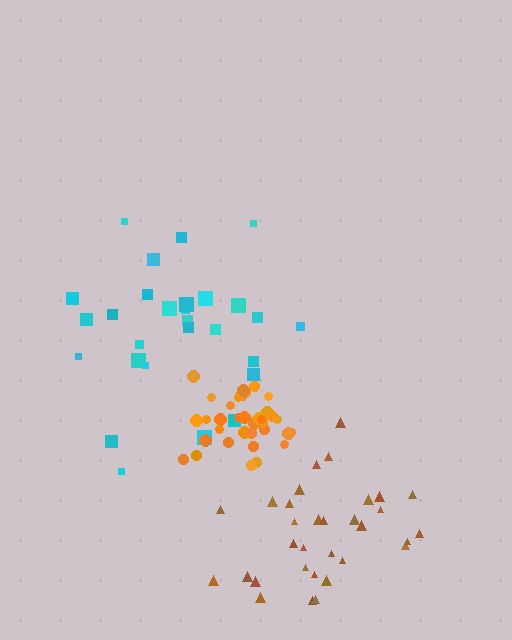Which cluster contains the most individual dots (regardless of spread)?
Orange (35).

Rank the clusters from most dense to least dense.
orange, brown, cyan.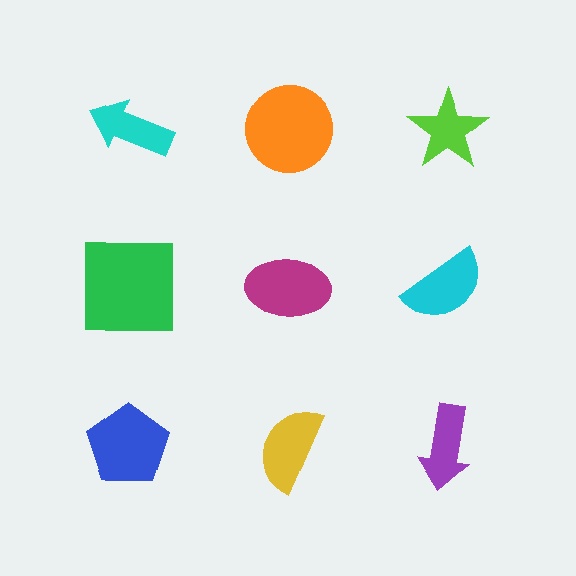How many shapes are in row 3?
3 shapes.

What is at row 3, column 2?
A yellow semicircle.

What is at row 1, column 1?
A cyan arrow.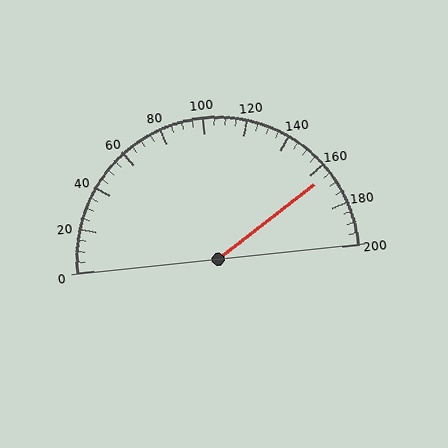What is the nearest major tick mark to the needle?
The nearest major tick mark is 160.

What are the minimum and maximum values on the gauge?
The gauge ranges from 0 to 200.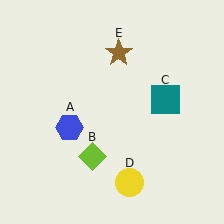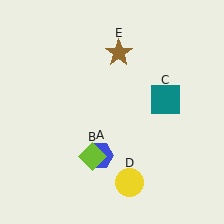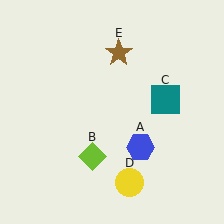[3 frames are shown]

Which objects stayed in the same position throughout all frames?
Lime diamond (object B) and teal square (object C) and yellow circle (object D) and brown star (object E) remained stationary.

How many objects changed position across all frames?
1 object changed position: blue hexagon (object A).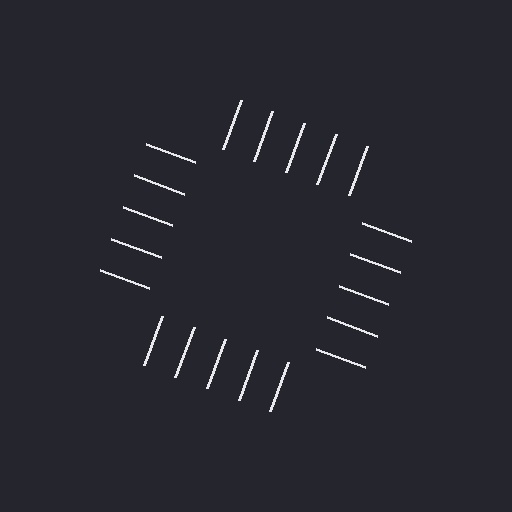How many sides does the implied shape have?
4 sides — the line-ends trace a square.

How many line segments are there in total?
20 — 5 along each of the 4 edges.